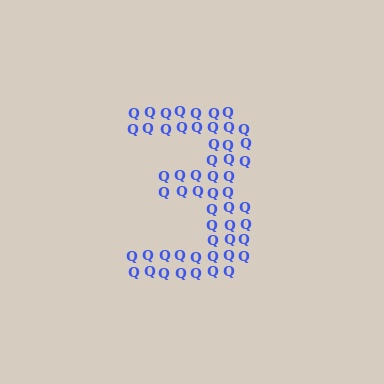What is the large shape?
The large shape is the digit 3.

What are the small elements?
The small elements are letter Q's.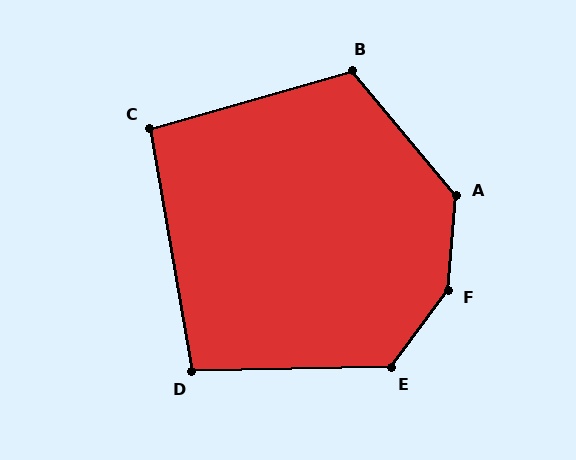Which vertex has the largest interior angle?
F, at approximately 148 degrees.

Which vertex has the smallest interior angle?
C, at approximately 96 degrees.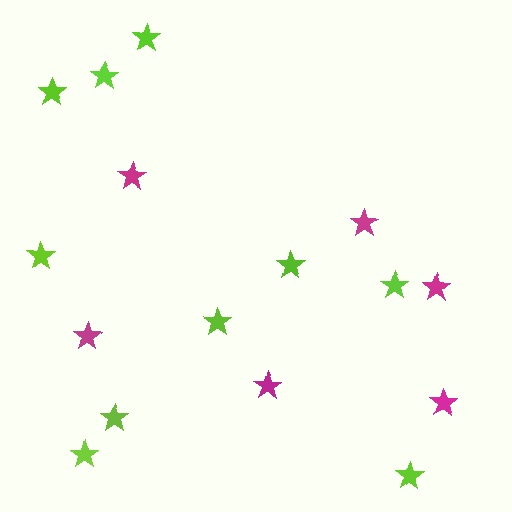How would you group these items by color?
There are 2 groups: one group of magenta stars (6) and one group of lime stars (10).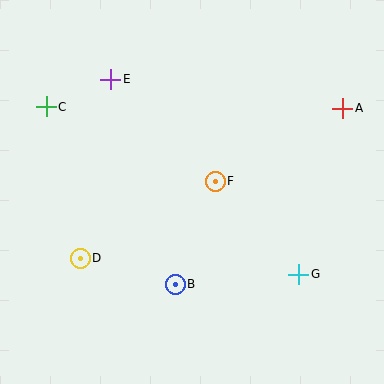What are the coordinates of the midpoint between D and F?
The midpoint between D and F is at (148, 220).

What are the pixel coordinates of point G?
Point G is at (299, 274).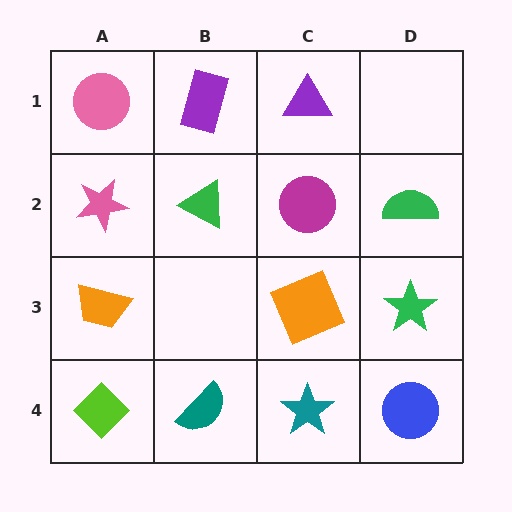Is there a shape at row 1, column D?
No, that cell is empty.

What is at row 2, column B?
A green triangle.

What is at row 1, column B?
A purple rectangle.